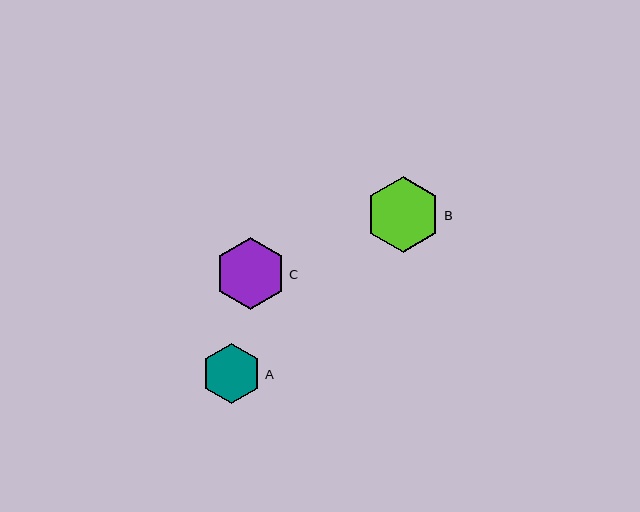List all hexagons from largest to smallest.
From largest to smallest: B, C, A.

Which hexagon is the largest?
Hexagon B is the largest with a size of approximately 76 pixels.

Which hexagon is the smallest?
Hexagon A is the smallest with a size of approximately 60 pixels.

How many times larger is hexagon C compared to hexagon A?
Hexagon C is approximately 1.2 times the size of hexagon A.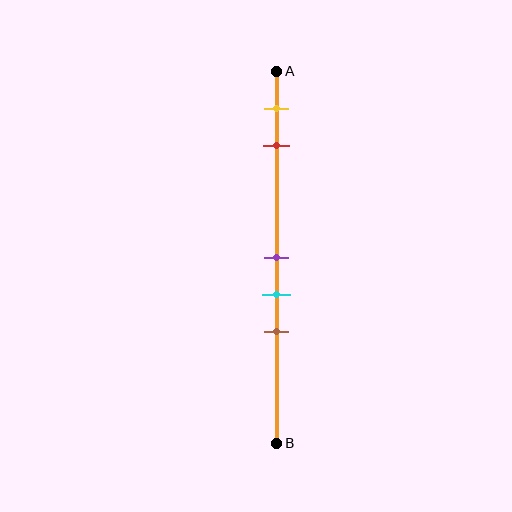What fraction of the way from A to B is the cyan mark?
The cyan mark is approximately 60% (0.6) of the way from A to B.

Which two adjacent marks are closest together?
The purple and cyan marks are the closest adjacent pair.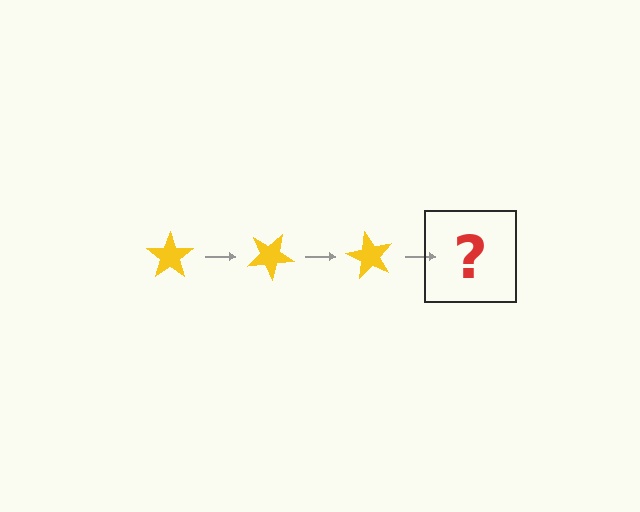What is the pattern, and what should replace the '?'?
The pattern is that the star rotates 30 degrees each step. The '?' should be a yellow star rotated 90 degrees.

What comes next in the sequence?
The next element should be a yellow star rotated 90 degrees.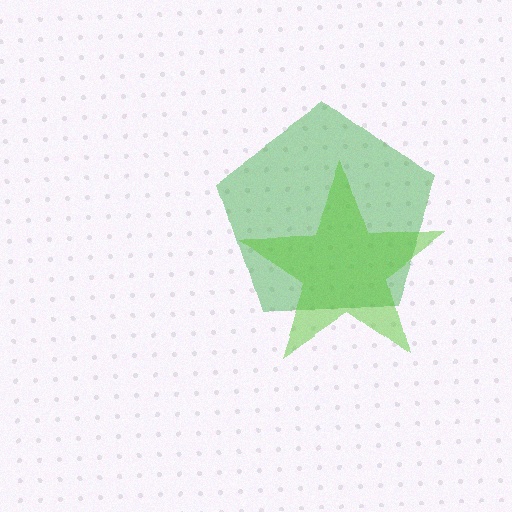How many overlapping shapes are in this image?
There are 2 overlapping shapes in the image.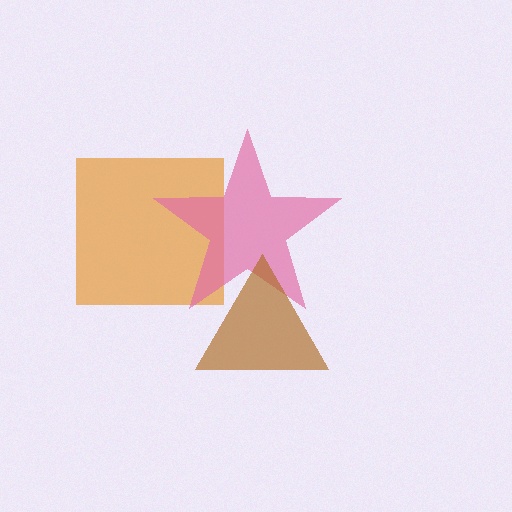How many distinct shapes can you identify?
There are 3 distinct shapes: an orange square, a pink star, a brown triangle.